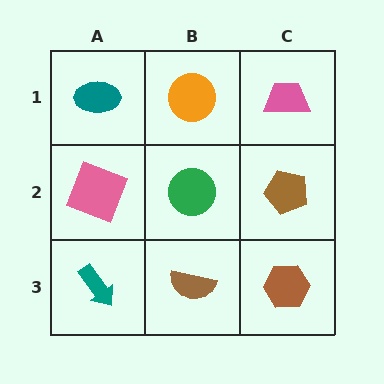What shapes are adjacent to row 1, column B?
A green circle (row 2, column B), a teal ellipse (row 1, column A), a pink trapezoid (row 1, column C).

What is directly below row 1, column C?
A brown pentagon.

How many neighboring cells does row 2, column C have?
3.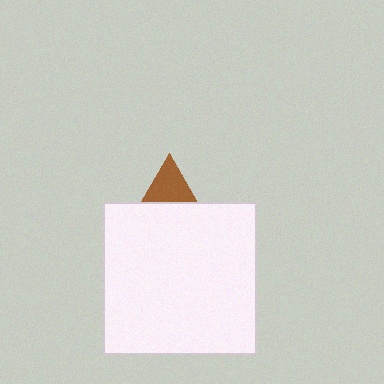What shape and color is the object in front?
The object in front is a white square.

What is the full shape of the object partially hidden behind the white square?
The partially hidden object is a brown triangle.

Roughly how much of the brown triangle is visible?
A small part of it is visible (roughly 33%).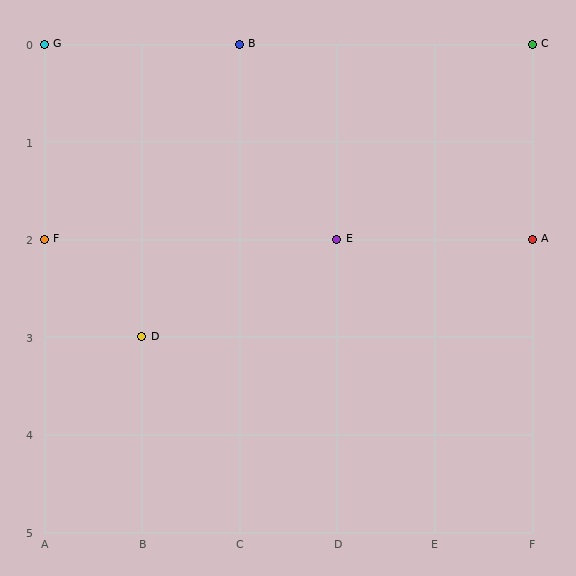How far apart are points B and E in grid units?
Points B and E are 1 column and 2 rows apart (about 2.2 grid units diagonally).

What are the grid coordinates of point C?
Point C is at grid coordinates (F, 0).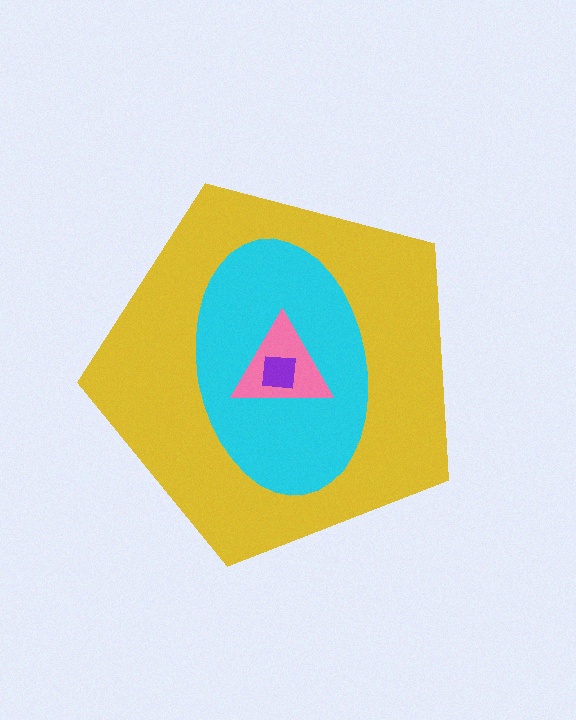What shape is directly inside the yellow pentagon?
The cyan ellipse.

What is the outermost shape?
The yellow pentagon.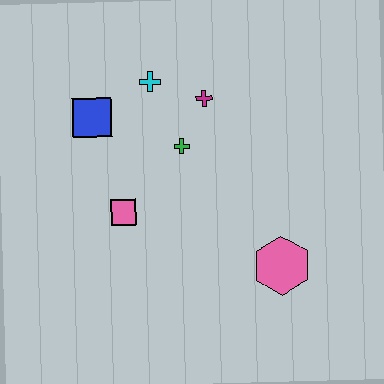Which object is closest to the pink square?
The green cross is closest to the pink square.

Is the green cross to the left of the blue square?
No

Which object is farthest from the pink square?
The pink hexagon is farthest from the pink square.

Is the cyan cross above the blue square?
Yes